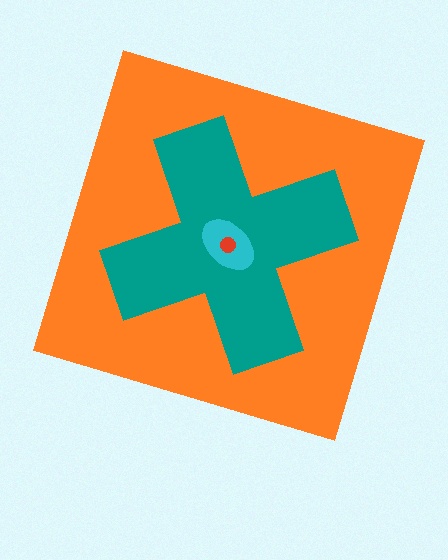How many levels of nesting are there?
4.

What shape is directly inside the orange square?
The teal cross.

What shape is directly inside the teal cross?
The cyan ellipse.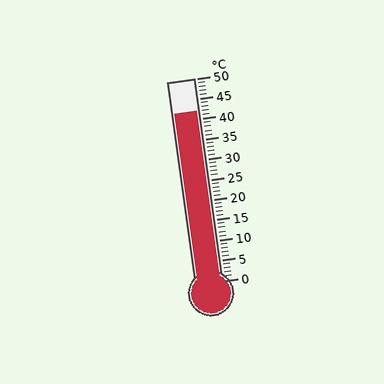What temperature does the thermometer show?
The thermometer shows approximately 42°C.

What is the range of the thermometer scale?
The thermometer scale ranges from 0°C to 50°C.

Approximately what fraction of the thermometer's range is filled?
The thermometer is filled to approximately 85% of its range.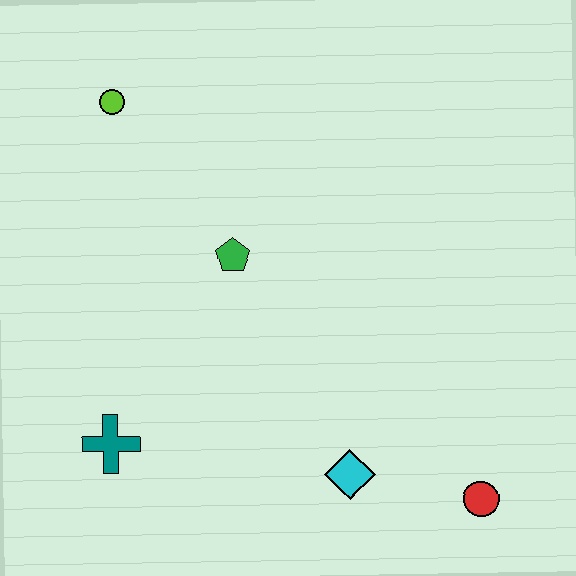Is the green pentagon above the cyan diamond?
Yes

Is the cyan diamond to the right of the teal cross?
Yes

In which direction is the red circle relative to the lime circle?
The red circle is below the lime circle.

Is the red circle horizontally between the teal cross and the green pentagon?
No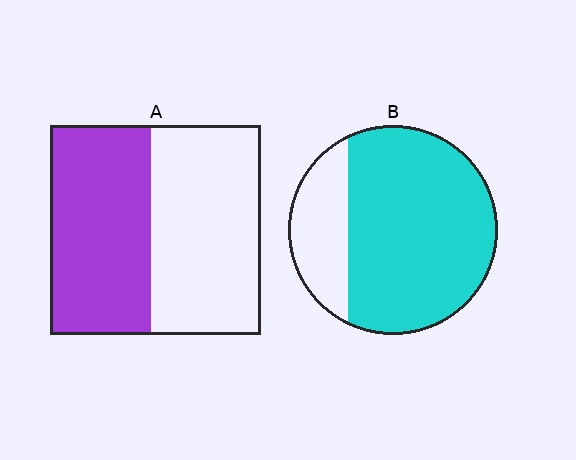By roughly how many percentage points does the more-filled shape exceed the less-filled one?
By roughly 30 percentage points (B over A).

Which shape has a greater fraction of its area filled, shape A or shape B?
Shape B.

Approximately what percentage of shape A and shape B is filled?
A is approximately 50% and B is approximately 75%.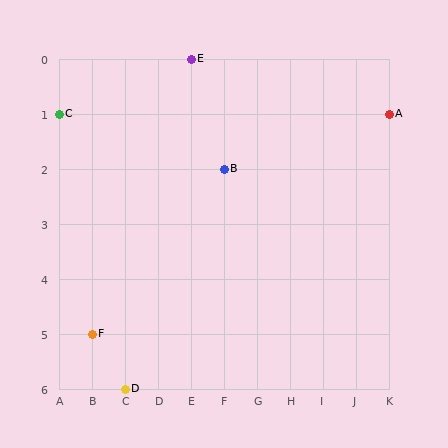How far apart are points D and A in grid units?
Points D and A are 8 columns and 5 rows apart (about 9.4 grid units diagonally).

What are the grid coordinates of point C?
Point C is at grid coordinates (A, 1).